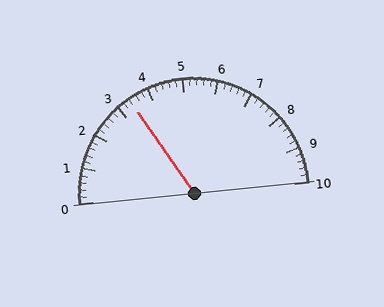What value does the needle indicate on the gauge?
The needle indicates approximately 3.4.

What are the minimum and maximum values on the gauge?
The gauge ranges from 0 to 10.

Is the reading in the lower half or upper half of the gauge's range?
The reading is in the lower half of the range (0 to 10).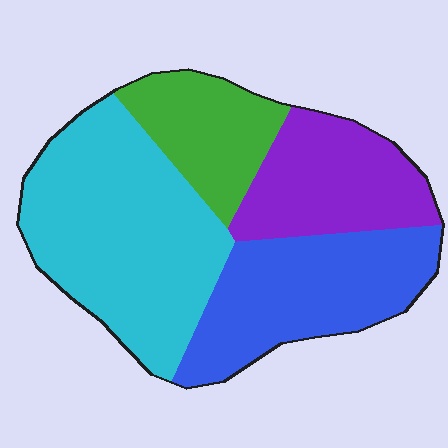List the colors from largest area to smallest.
From largest to smallest: cyan, blue, purple, green.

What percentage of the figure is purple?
Purple covers roughly 20% of the figure.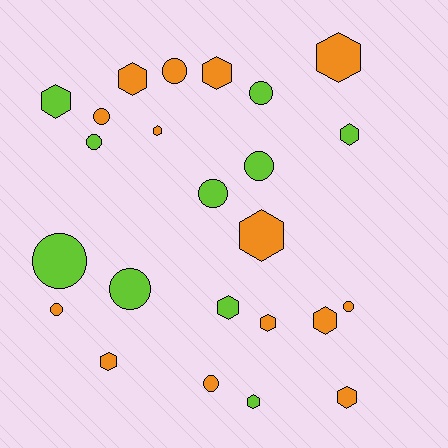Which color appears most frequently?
Orange, with 14 objects.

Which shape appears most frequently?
Hexagon, with 13 objects.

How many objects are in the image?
There are 24 objects.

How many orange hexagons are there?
There are 9 orange hexagons.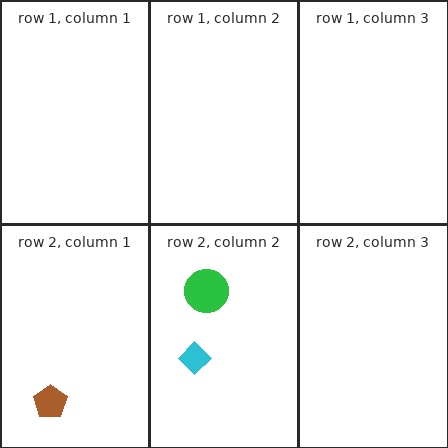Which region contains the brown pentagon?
The row 2, column 1 region.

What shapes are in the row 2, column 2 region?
The cyan diamond, the green circle.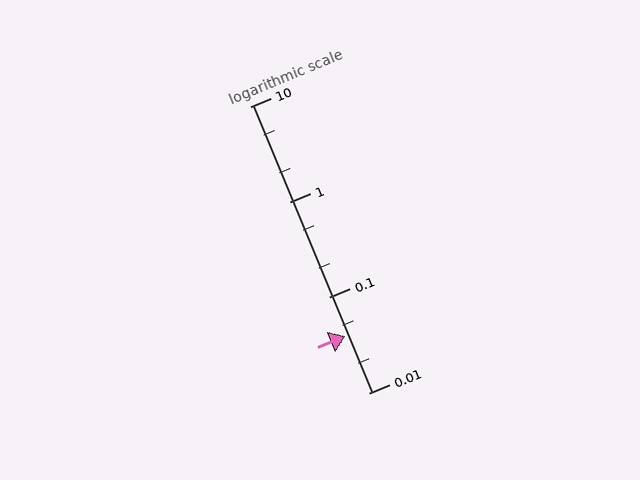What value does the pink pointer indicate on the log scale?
The pointer indicates approximately 0.039.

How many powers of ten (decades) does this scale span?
The scale spans 3 decades, from 0.01 to 10.